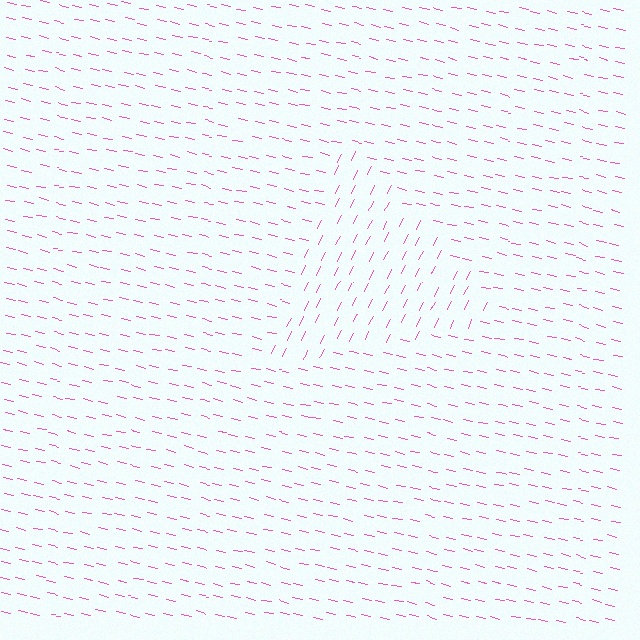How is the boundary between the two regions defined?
The boundary is defined purely by a change in line orientation (approximately 76 degrees difference). All lines are the same color and thickness.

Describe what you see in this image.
The image is filled with small pink line segments. A triangle region in the image has lines oriented differently from the surrounding lines, creating a visible texture boundary.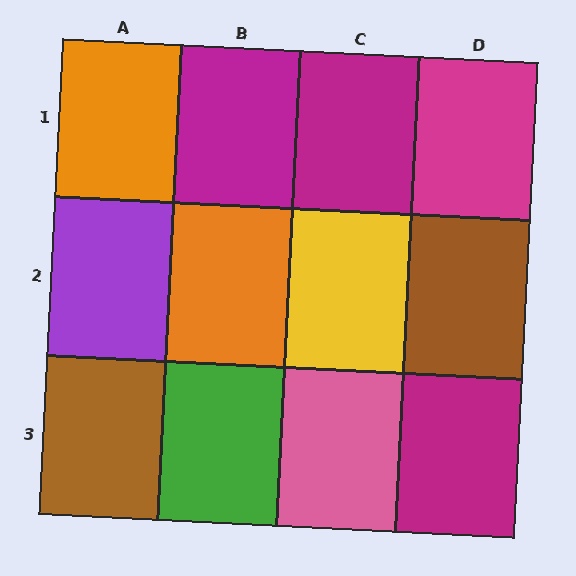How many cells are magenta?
4 cells are magenta.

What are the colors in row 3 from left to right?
Brown, green, pink, magenta.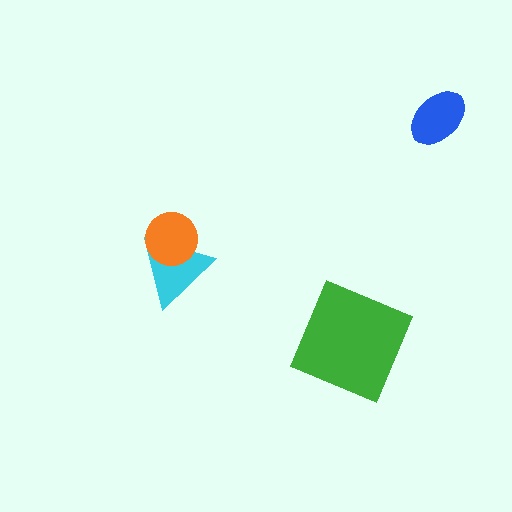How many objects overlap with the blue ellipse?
0 objects overlap with the blue ellipse.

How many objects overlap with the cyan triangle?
1 object overlaps with the cyan triangle.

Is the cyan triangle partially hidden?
Yes, it is partially covered by another shape.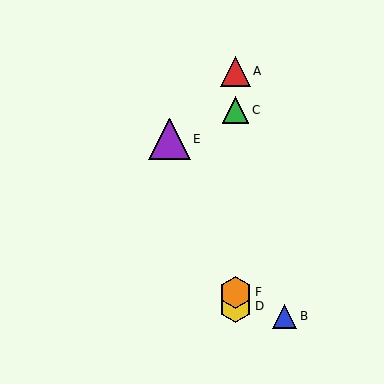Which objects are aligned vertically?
Objects A, C, D, F are aligned vertically.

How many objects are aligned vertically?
4 objects (A, C, D, F) are aligned vertically.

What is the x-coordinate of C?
Object C is at x≈236.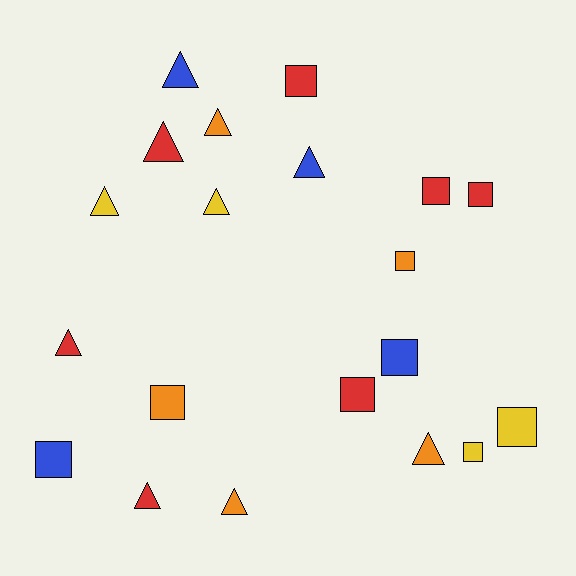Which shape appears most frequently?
Square, with 10 objects.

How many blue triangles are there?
There are 2 blue triangles.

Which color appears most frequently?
Red, with 7 objects.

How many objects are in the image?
There are 20 objects.